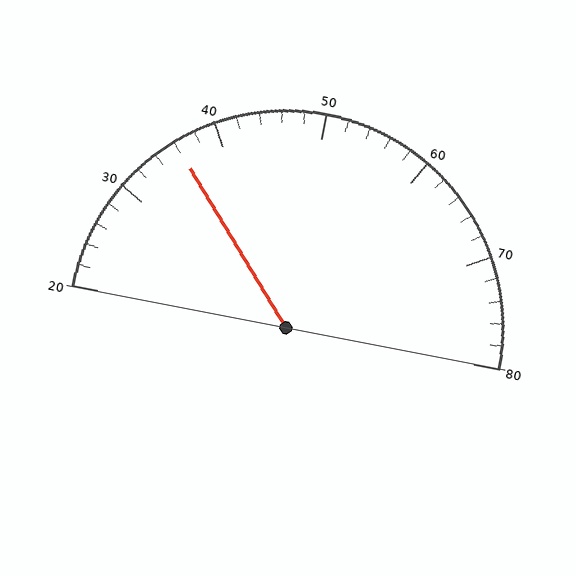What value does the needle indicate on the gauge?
The needle indicates approximately 36.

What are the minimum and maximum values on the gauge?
The gauge ranges from 20 to 80.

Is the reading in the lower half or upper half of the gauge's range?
The reading is in the lower half of the range (20 to 80).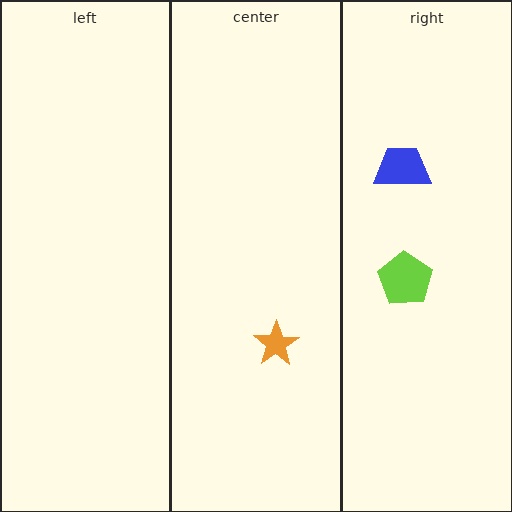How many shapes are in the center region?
1.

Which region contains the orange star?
The center region.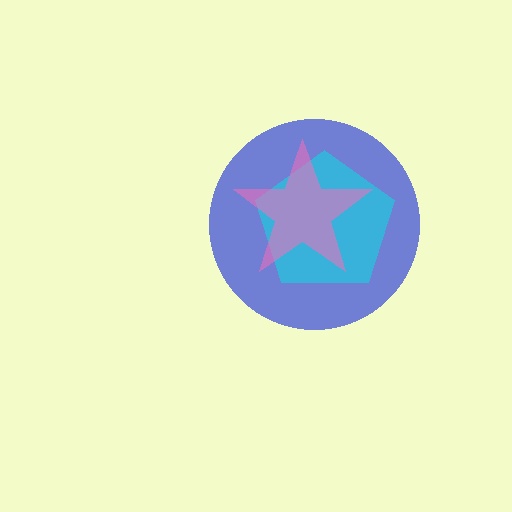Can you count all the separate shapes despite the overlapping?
Yes, there are 3 separate shapes.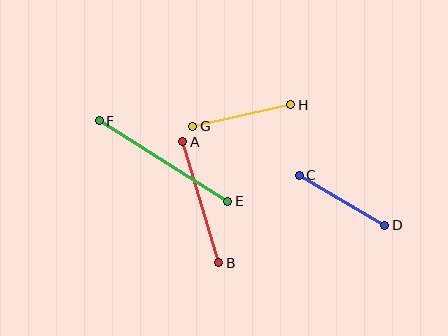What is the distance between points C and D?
The distance is approximately 99 pixels.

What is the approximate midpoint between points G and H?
The midpoint is at approximately (242, 115) pixels.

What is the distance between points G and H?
The distance is approximately 100 pixels.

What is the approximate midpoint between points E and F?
The midpoint is at approximately (163, 161) pixels.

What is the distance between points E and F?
The distance is approximately 151 pixels.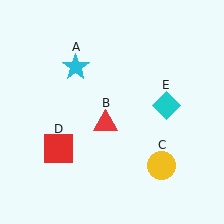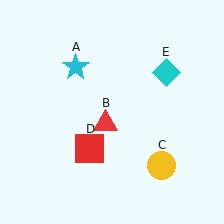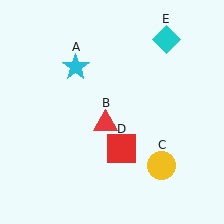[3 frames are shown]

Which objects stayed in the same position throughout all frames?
Cyan star (object A) and red triangle (object B) and yellow circle (object C) remained stationary.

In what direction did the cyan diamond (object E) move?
The cyan diamond (object E) moved up.